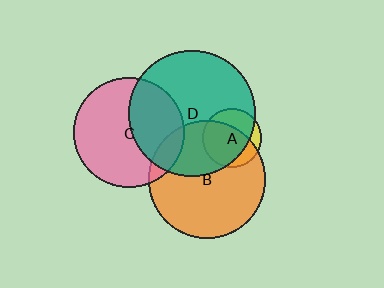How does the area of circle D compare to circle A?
Approximately 4.6 times.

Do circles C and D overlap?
Yes.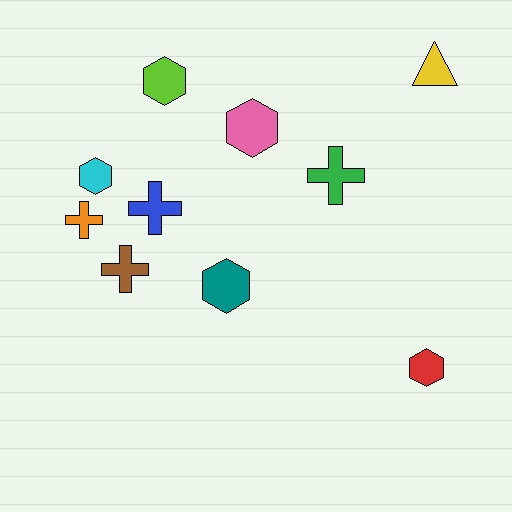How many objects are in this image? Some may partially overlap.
There are 10 objects.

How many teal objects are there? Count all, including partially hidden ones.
There is 1 teal object.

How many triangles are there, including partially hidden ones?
There is 1 triangle.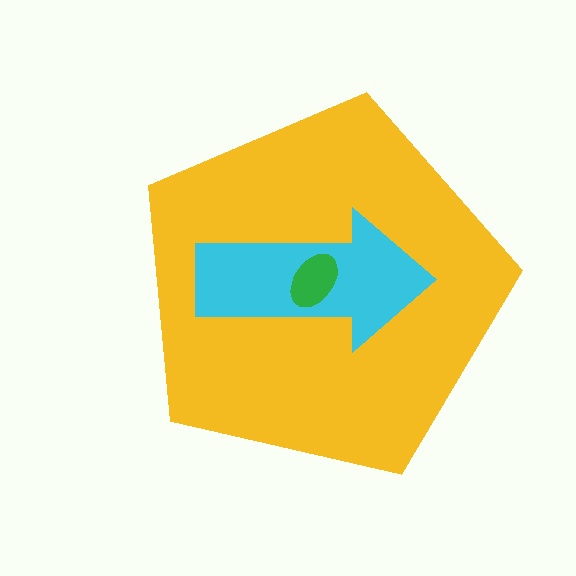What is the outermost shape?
The yellow pentagon.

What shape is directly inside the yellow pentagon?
The cyan arrow.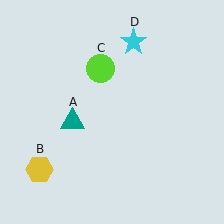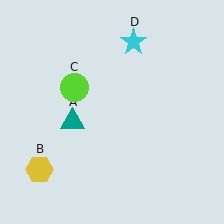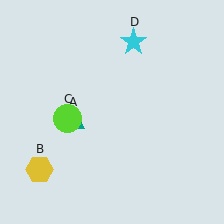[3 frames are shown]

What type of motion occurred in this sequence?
The lime circle (object C) rotated counterclockwise around the center of the scene.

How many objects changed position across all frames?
1 object changed position: lime circle (object C).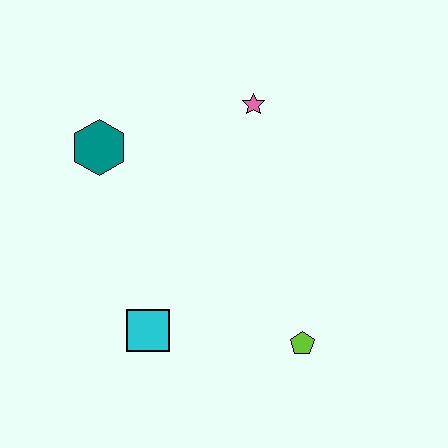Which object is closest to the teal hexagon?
The pink star is closest to the teal hexagon.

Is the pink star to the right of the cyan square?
Yes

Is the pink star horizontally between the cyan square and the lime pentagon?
Yes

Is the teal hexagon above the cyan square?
Yes